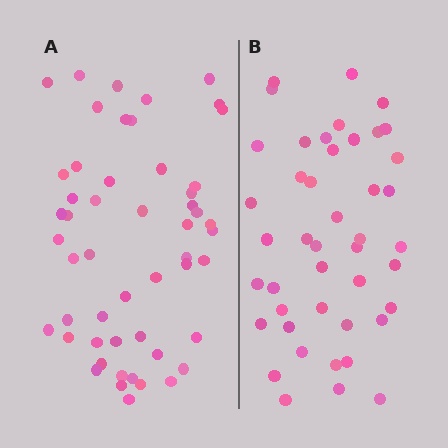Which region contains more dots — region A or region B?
Region A (the left region) has more dots.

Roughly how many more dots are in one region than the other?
Region A has roughly 8 or so more dots than region B.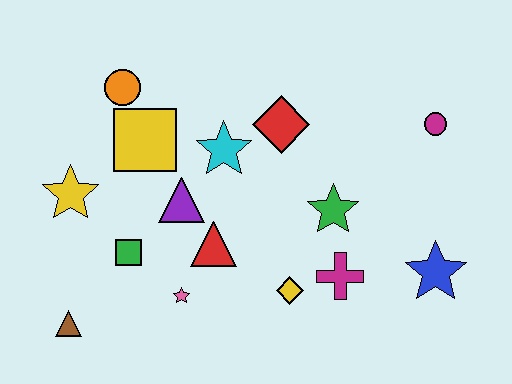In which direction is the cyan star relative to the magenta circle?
The cyan star is to the left of the magenta circle.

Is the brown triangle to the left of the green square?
Yes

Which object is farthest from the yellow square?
The blue star is farthest from the yellow square.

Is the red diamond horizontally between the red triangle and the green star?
Yes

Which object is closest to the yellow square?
The orange circle is closest to the yellow square.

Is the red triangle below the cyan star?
Yes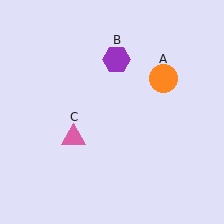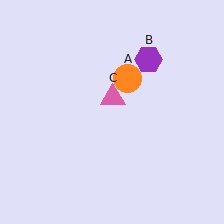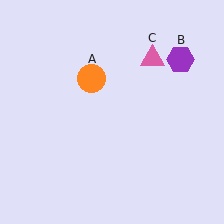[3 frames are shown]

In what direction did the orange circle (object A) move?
The orange circle (object A) moved left.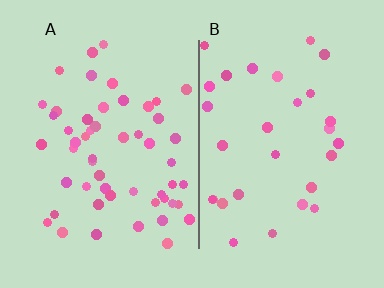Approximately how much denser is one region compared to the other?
Approximately 1.8× — region A over region B.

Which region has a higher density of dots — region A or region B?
A (the left).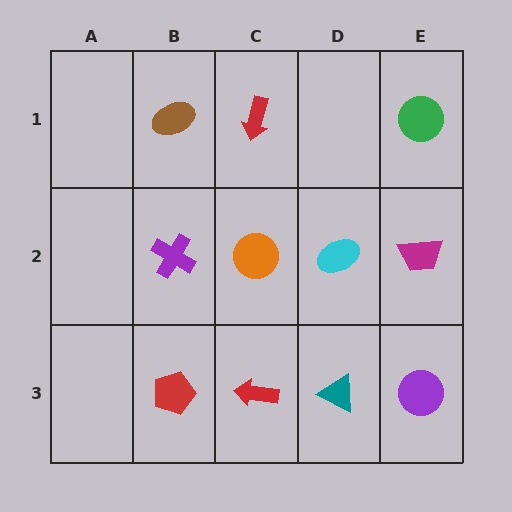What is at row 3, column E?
A purple circle.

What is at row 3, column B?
A red pentagon.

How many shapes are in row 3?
4 shapes.